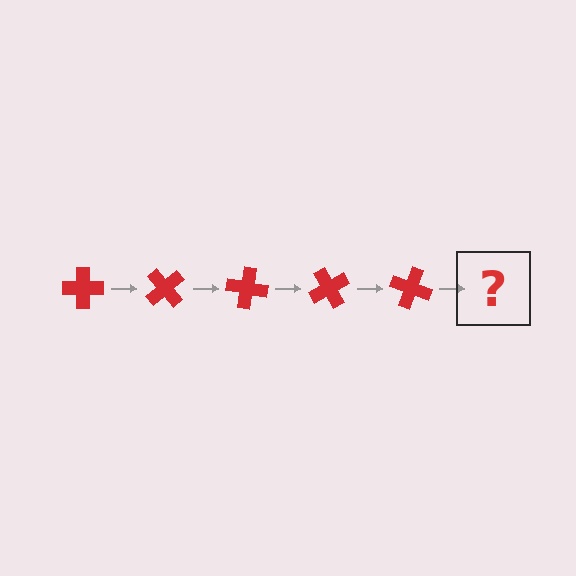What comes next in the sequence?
The next element should be a red cross rotated 250 degrees.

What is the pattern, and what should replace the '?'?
The pattern is that the cross rotates 50 degrees each step. The '?' should be a red cross rotated 250 degrees.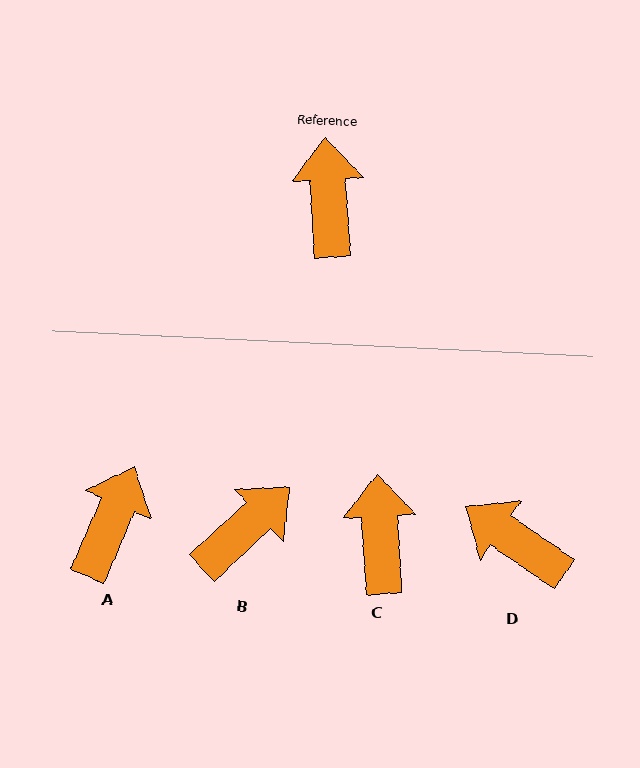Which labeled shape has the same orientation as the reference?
C.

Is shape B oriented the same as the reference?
No, it is off by about 51 degrees.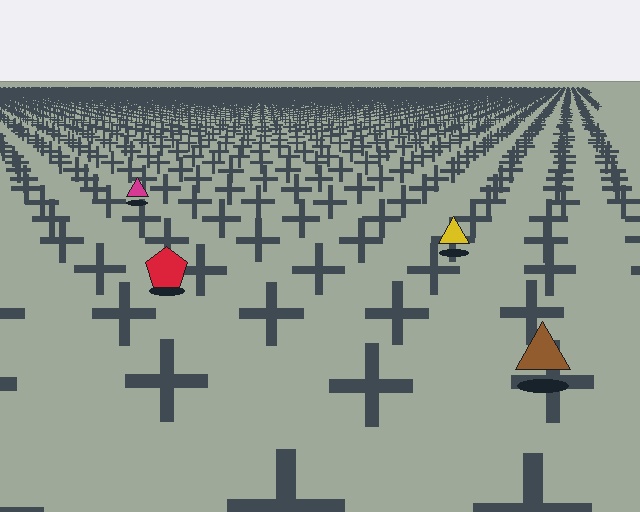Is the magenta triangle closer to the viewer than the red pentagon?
No. The red pentagon is closer — you can tell from the texture gradient: the ground texture is coarser near it.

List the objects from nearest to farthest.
From nearest to farthest: the brown triangle, the red pentagon, the yellow triangle, the magenta triangle.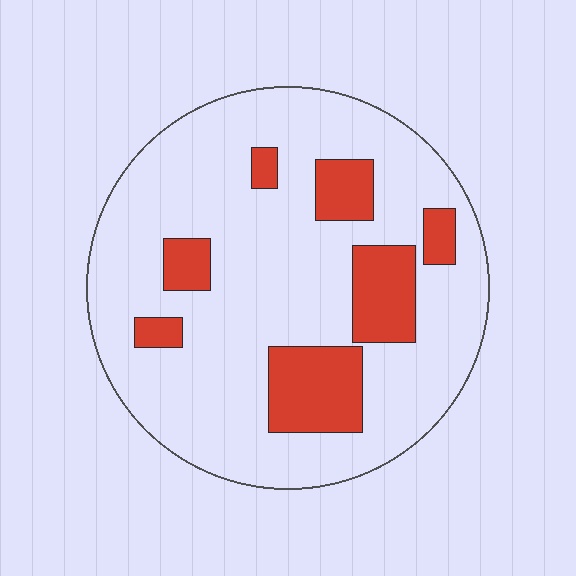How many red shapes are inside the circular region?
7.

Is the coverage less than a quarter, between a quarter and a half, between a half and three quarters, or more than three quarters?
Less than a quarter.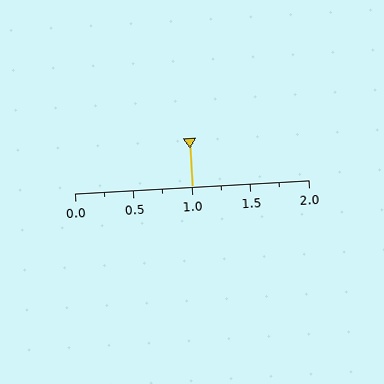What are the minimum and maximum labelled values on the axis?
The axis runs from 0.0 to 2.0.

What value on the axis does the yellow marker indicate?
The marker indicates approximately 1.